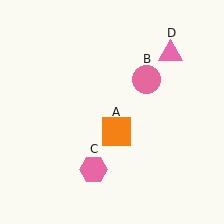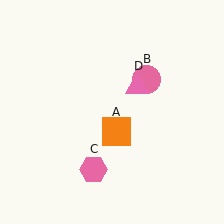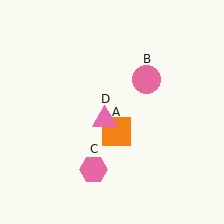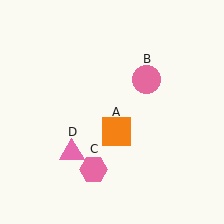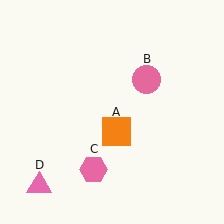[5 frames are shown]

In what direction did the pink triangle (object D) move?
The pink triangle (object D) moved down and to the left.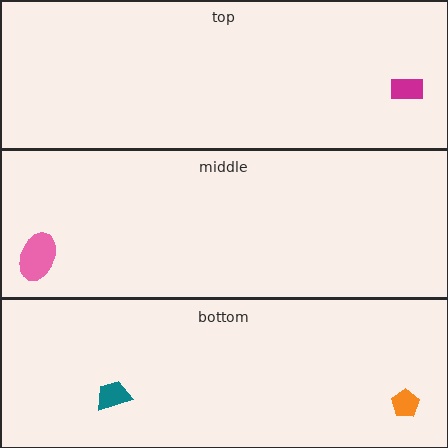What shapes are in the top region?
The magenta rectangle.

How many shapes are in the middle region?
1.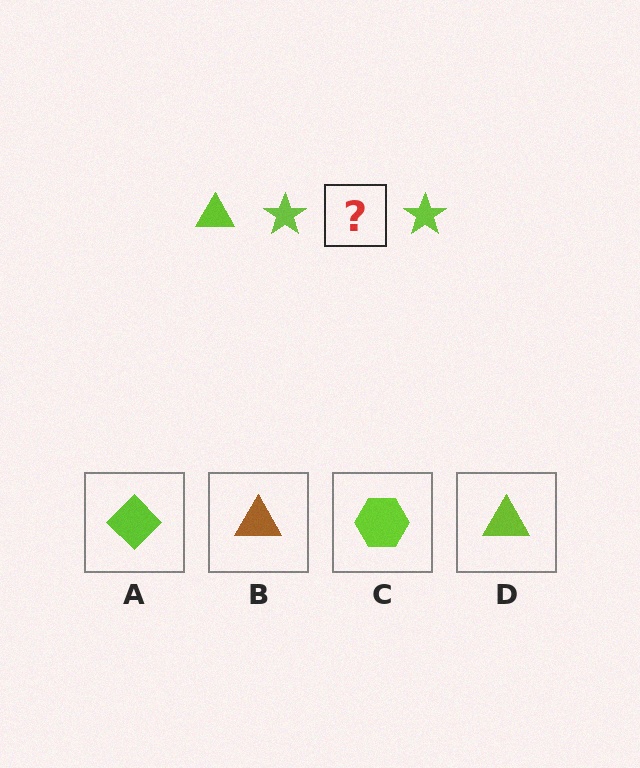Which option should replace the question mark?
Option D.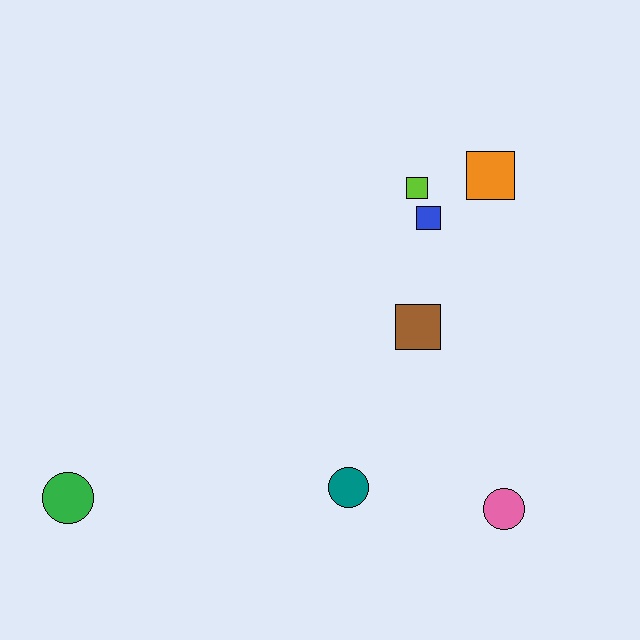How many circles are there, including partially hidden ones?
There are 3 circles.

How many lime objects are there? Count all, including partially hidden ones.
There is 1 lime object.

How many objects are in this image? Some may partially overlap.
There are 7 objects.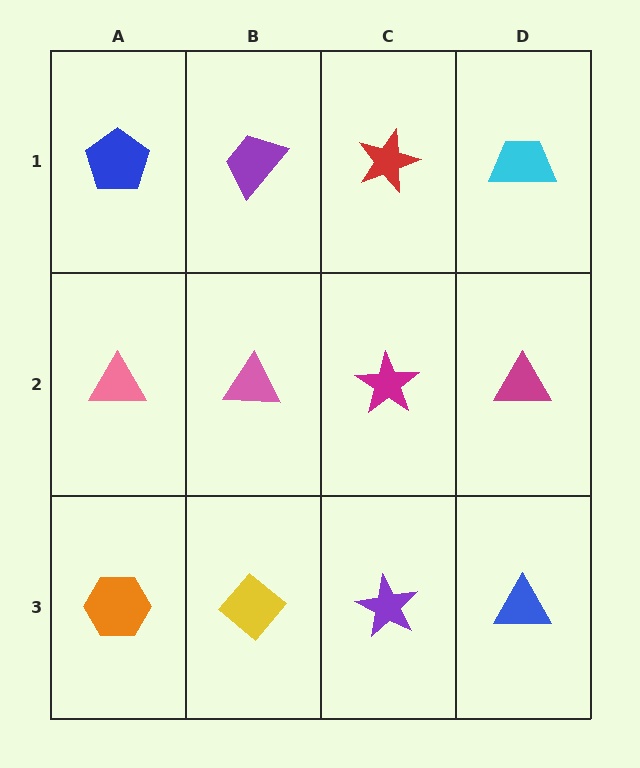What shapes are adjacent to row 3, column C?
A magenta star (row 2, column C), a yellow diamond (row 3, column B), a blue triangle (row 3, column D).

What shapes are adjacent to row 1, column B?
A pink triangle (row 2, column B), a blue pentagon (row 1, column A), a red star (row 1, column C).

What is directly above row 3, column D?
A magenta triangle.